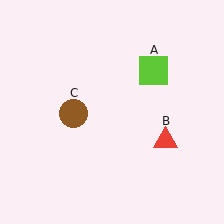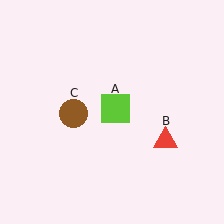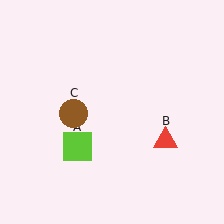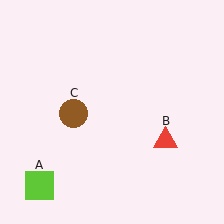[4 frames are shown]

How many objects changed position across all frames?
1 object changed position: lime square (object A).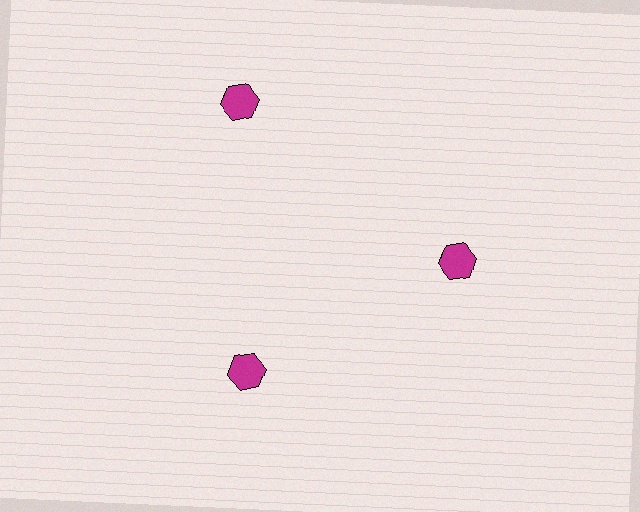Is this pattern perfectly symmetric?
No. The 3 magenta hexagons are arranged in a ring, but one element near the 11 o'clock position is pushed outward from the center, breaking the 3-fold rotational symmetry.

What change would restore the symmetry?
The symmetry would be restored by moving it inward, back onto the ring so that all 3 hexagons sit at equal angles and equal distance from the center.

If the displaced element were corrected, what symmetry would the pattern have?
It would have 3-fold rotational symmetry — the pattern would map onto itself every 120 degrees.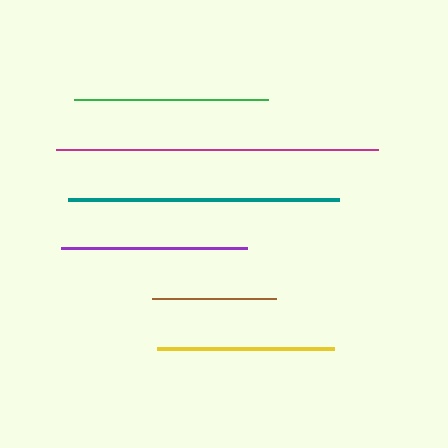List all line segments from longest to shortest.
From longest to shortest: magenta, teal, green, purple, yellow, brown.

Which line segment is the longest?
The magenta line is the longest at approximately 322 pixels.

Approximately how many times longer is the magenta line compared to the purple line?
The magenta line is approximately 1.7 times the length of the purple line.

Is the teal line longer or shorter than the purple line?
The teal line is longer than the purple line.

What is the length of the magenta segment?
The magenta segment is approximately 322 pixels long.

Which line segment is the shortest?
The brown line is the shortest at approximately 124 pixels.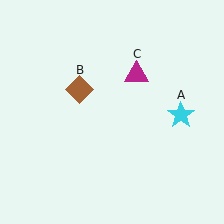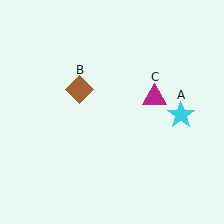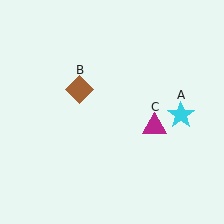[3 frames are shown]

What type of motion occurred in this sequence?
The magenta triangle (object C) rotated clockwise around the center of the scene.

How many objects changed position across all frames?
1 object changed position: magenta triangle (object C).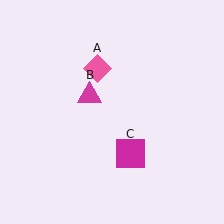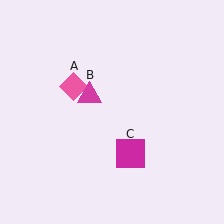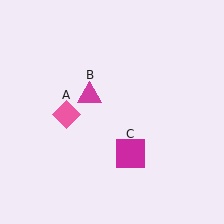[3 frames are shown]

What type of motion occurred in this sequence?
The pink diamond (object A) rotated counterclockwise around the center of the scene.